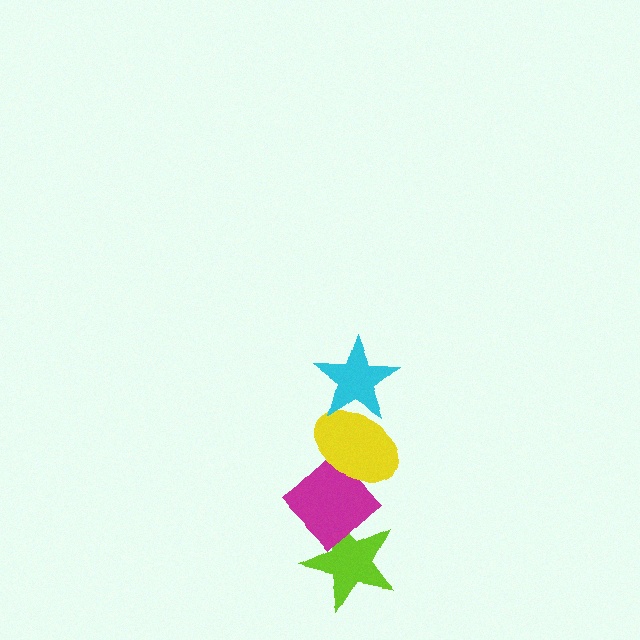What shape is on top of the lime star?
The magenta diamond is on top of the lime star.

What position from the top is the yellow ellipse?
The yellow ellipse is 2nd from the top.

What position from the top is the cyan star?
The cyan star is 1st from the top.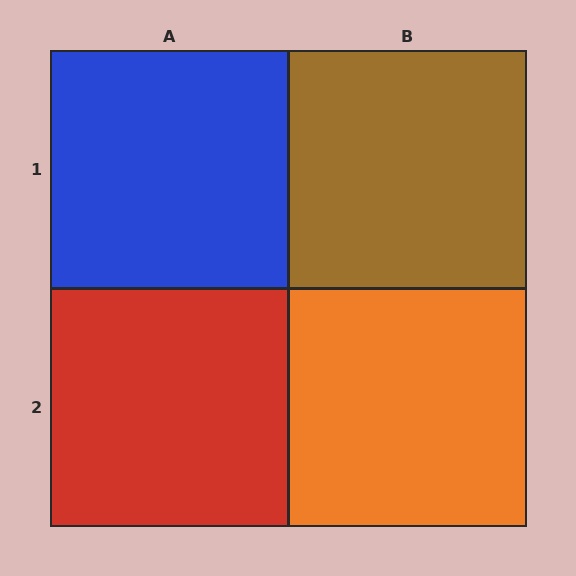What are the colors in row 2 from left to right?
Red, orange.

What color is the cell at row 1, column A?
Blue.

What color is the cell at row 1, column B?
Brown.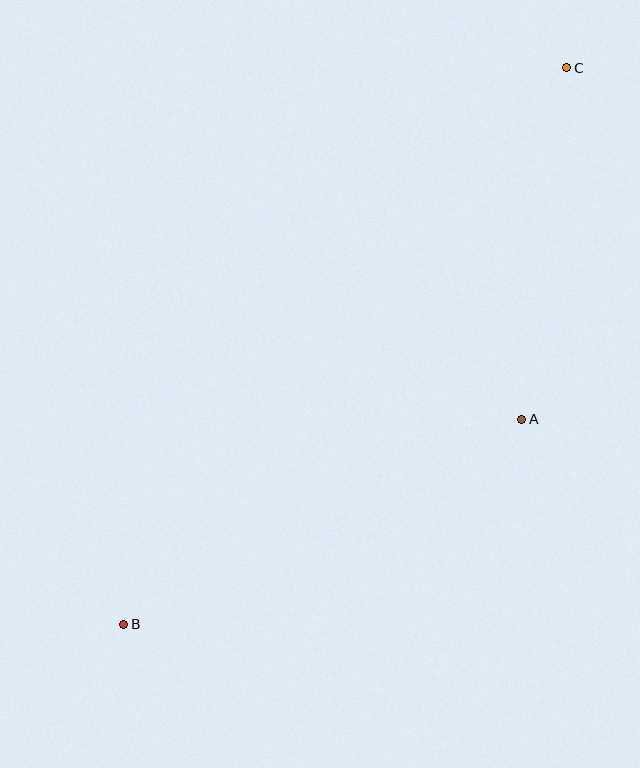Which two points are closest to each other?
Points A and C are closest to each other.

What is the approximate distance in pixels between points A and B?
The distance between A and B is approximately 448 pixels.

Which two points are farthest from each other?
Points B and C are farthest from each other.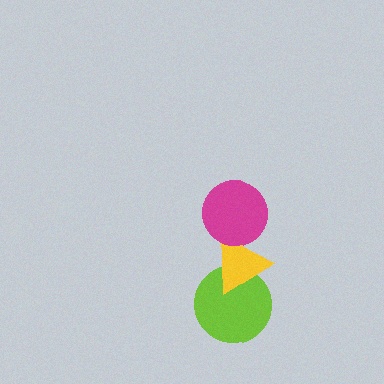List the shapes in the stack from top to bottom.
From top to bottom: the magenta circle, the yellow triangle, the lime circle.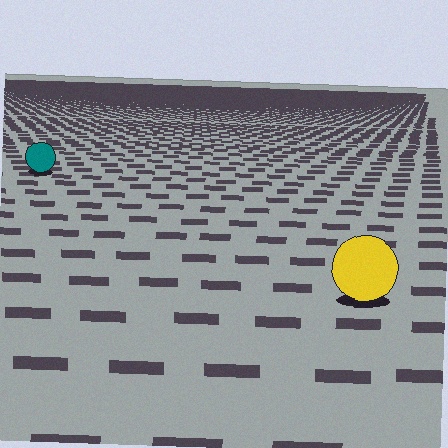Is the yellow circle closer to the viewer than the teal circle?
Yes. The yellow circle is closer — you can tell from the texture gradient: the ground texture is coarser near it.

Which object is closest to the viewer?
The yellow circle is closest. The texture marks near it are larger and more spread out.